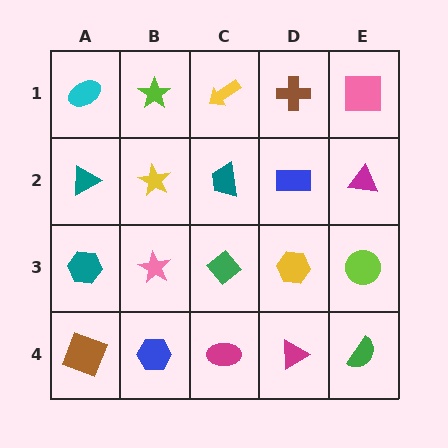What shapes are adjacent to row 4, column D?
A yellow hexagon (row 3, column D), a magenta ellipse (row 4, column C), a green semicircle (row 4, column E).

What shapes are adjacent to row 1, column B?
A yellow star (row 2, column B), a cyan ellipse (row 1, column A), a yellow arrow (row 1, column C).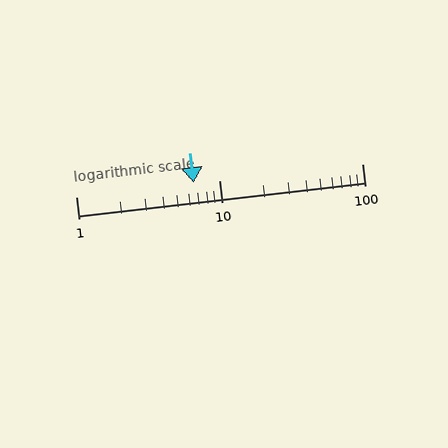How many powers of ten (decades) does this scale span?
The scale spans 2 decades, from 1 to 100.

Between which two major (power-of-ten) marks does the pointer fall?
The pointer is between 1 and 10.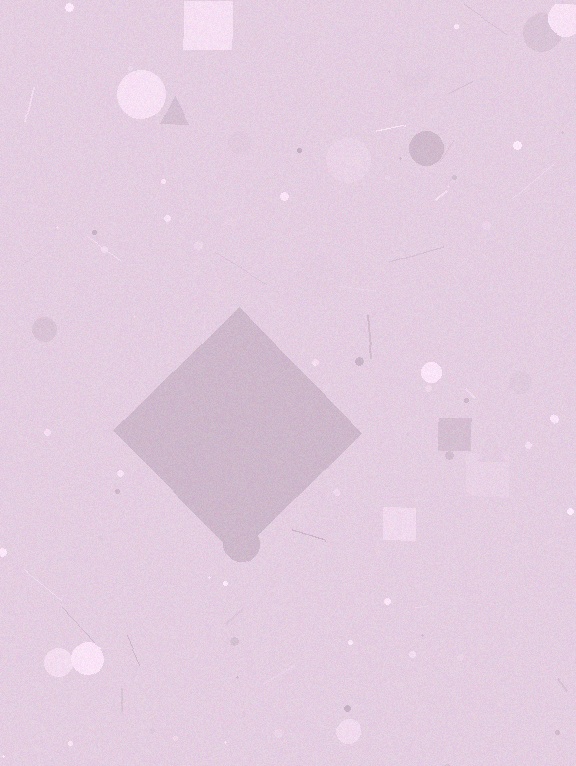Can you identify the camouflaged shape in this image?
The camouflaged shape is a diamond.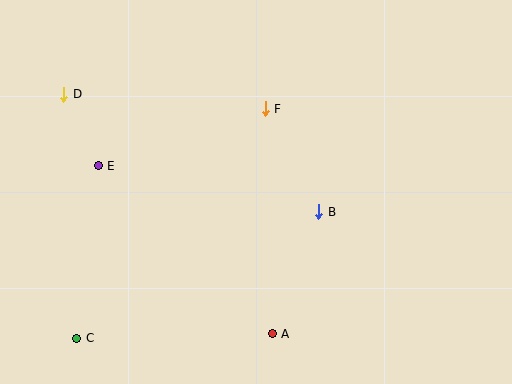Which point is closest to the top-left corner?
Point D is closest to the top-left corner.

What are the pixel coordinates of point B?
Point B is at (319, 212).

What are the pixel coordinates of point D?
Point D is at (64, 94).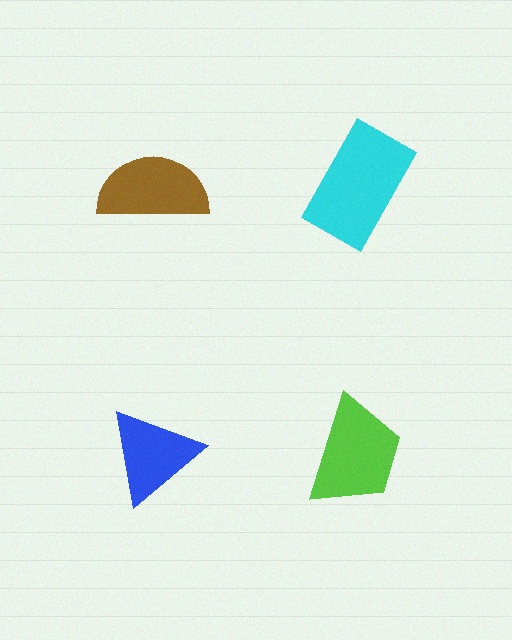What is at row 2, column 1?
A blue triangle.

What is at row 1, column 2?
A cyan rectangle.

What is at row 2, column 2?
A lime trapezoid.